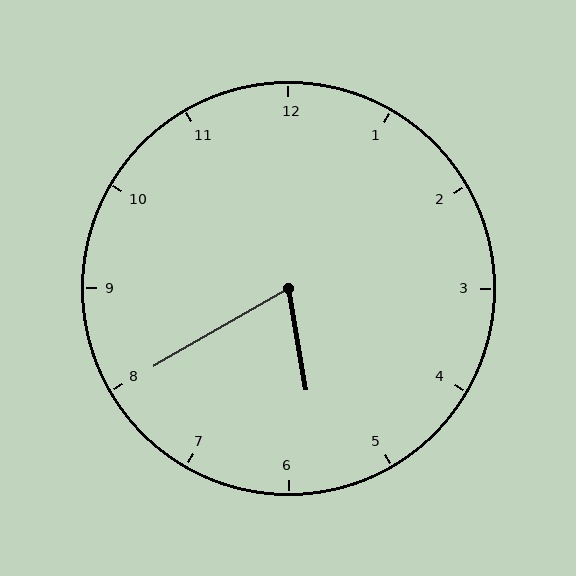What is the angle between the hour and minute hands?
Approximately 70 degrees.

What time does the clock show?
5:40.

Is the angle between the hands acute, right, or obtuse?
It is acute.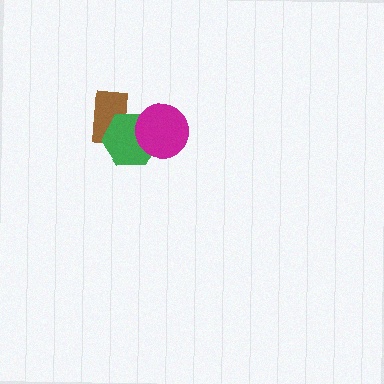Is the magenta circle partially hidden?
No, no other shape covers it.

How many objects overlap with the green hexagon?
2 objects overlap with the green hexagon.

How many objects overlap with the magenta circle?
1 object overlaps with the magenta circle.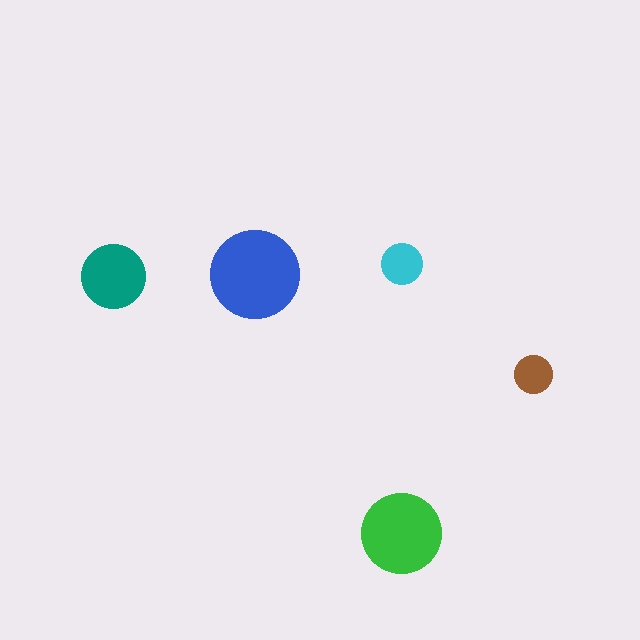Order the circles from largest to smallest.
the blue one, the green one, the teal one, the cyan one, the brown one.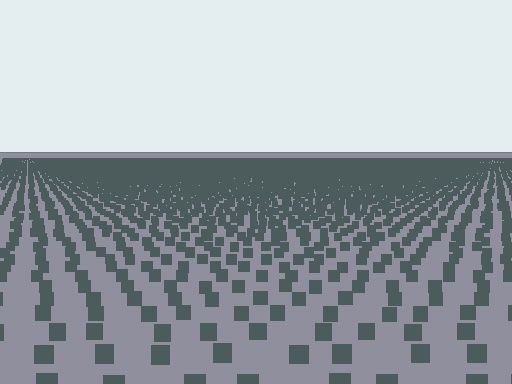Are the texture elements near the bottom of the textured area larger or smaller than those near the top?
Larger. Near the bottom, elements are closer to the viewer and appear at a bigger on-screen size.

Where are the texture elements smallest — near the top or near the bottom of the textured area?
Near the top.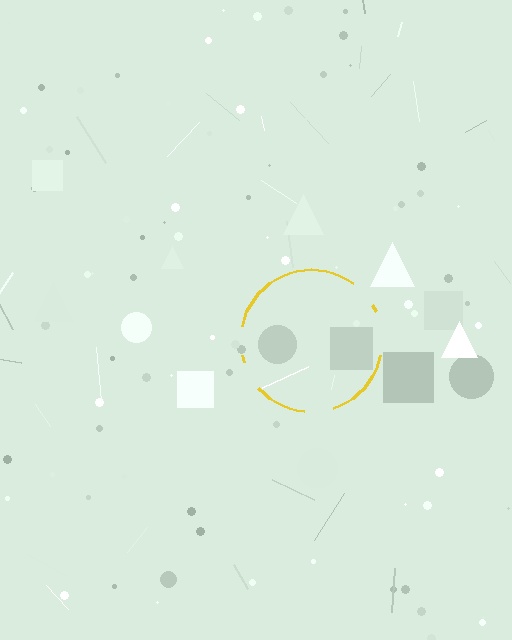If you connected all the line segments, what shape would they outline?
They would outline a circle.